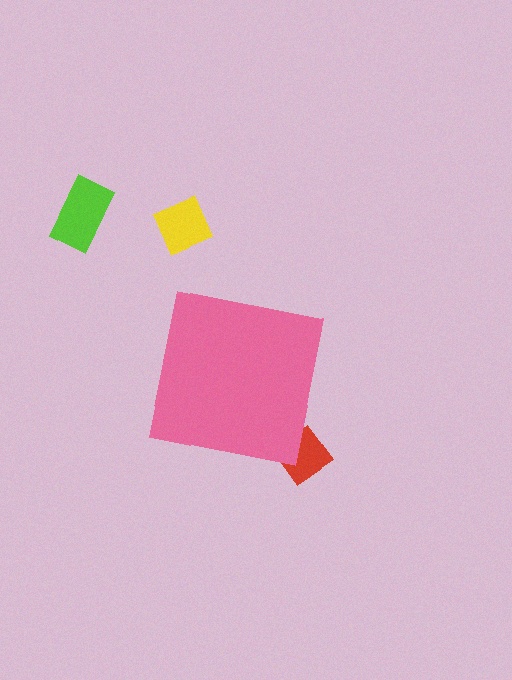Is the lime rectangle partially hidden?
No, the lime rectangle is fully visible.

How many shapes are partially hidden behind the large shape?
1 shape is partially hidden.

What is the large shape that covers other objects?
A pink square.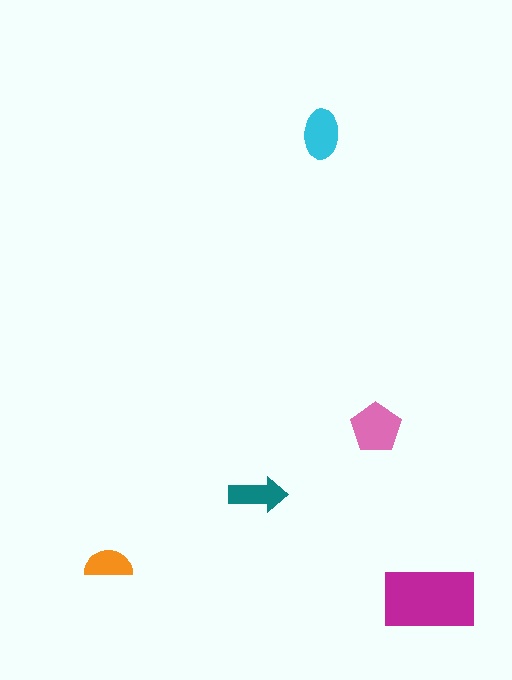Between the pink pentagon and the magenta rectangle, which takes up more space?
The magenta rectangle.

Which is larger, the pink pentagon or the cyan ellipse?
The pink pentagon.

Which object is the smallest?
The orange semicircle.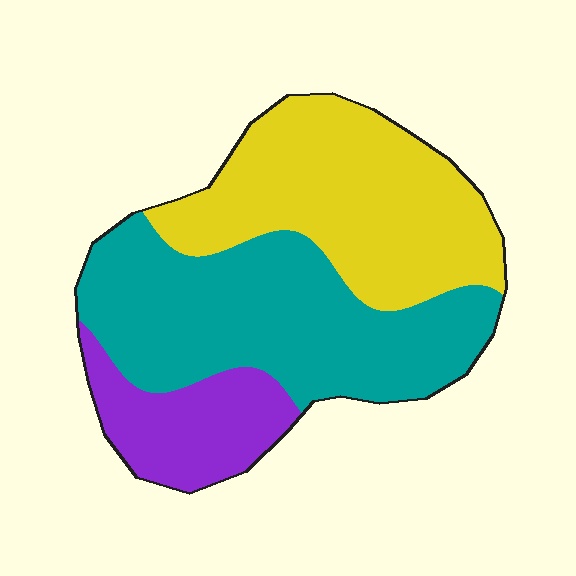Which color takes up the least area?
Purple, at roughly 15%.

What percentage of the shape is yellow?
Yellow takes up between a quarter and a half of the shape.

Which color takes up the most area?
Teal, at roughly 45%.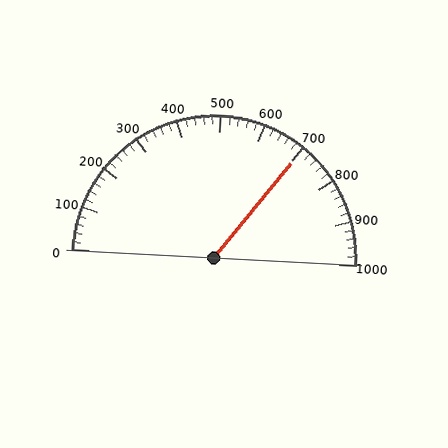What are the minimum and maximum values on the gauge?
The gauge ranges from 0 to 1000.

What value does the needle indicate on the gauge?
The needle indicates approximately 700.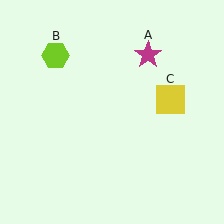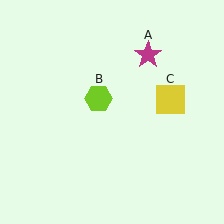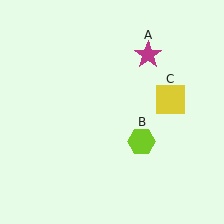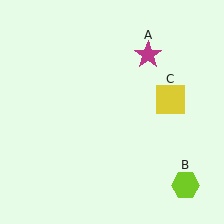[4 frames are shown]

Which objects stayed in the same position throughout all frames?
Magenta star (object A) and yellow square (object C) remained stationary.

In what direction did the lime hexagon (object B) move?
The lime hexagon (object B) moved down and to the right.